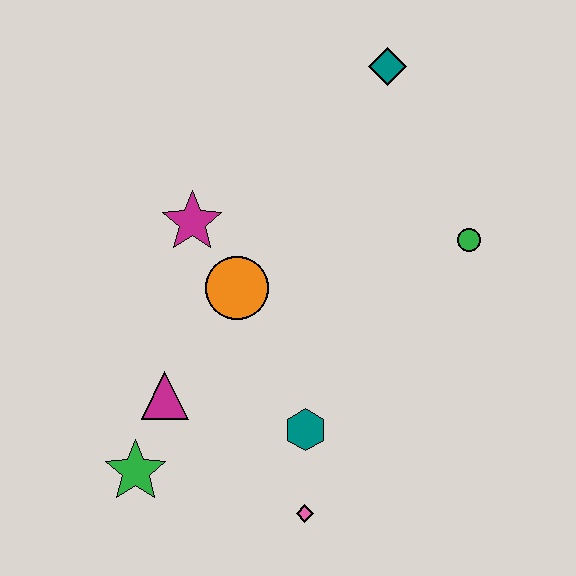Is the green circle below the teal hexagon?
No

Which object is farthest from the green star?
The teal diamond is farthest from the green star.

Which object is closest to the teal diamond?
The green circle is closest to the teal diamond.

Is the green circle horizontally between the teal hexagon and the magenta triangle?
No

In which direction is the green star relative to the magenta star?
The green star is below the magenta star.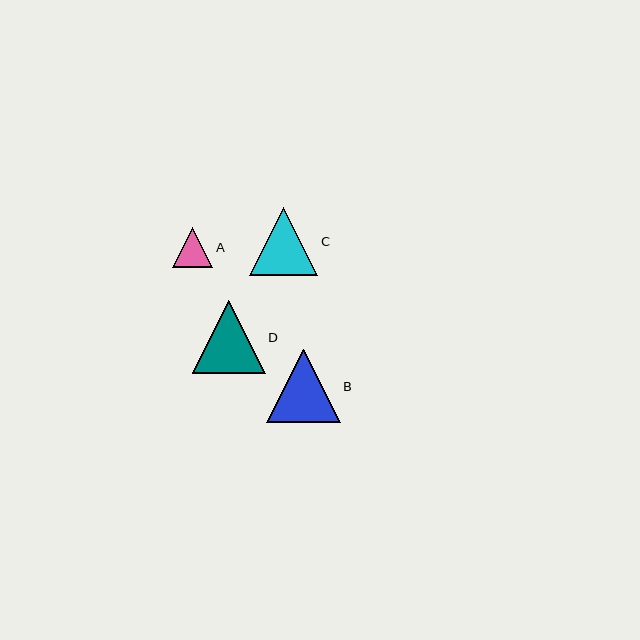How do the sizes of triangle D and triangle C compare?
Triangle D and triangle C are approximately the same size.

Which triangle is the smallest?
Triangle A is the smallest with a size of approximately 40 pixels.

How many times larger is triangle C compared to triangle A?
Triangle C is approximately 1.7 times the size of triangle A.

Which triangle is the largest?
Triangle B is the largest with a size of approximately 73 pixels.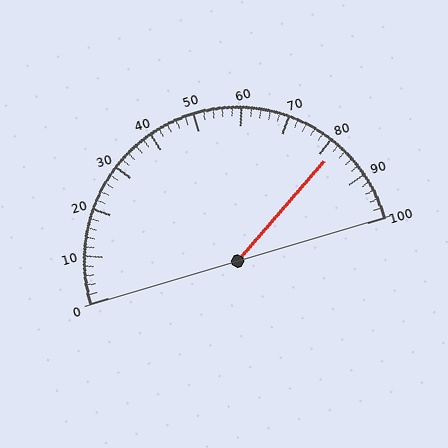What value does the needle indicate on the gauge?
The needle indicates approximately 82.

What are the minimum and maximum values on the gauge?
The gauge ranges from 0 to 100.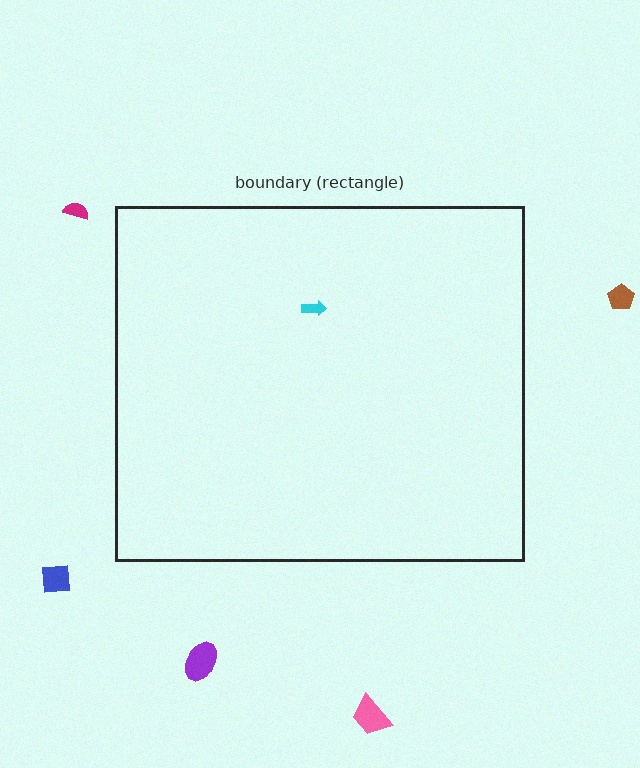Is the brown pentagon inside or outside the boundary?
Outside.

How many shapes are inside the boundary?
1 inside, 5 outside.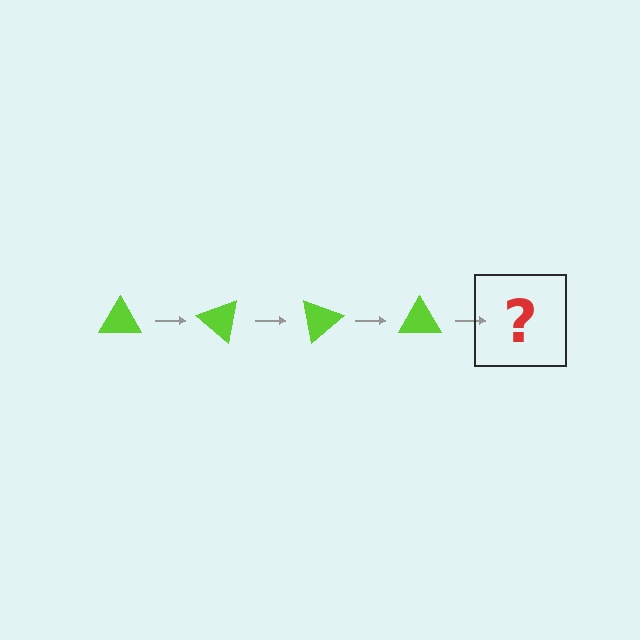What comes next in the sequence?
The next element should be a lime triangle rotated 160 degrees.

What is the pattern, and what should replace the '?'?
The pattern is that the triangle rotates 40 degrees each step. The '?' should be a lime triangle rotated 160 degrees.